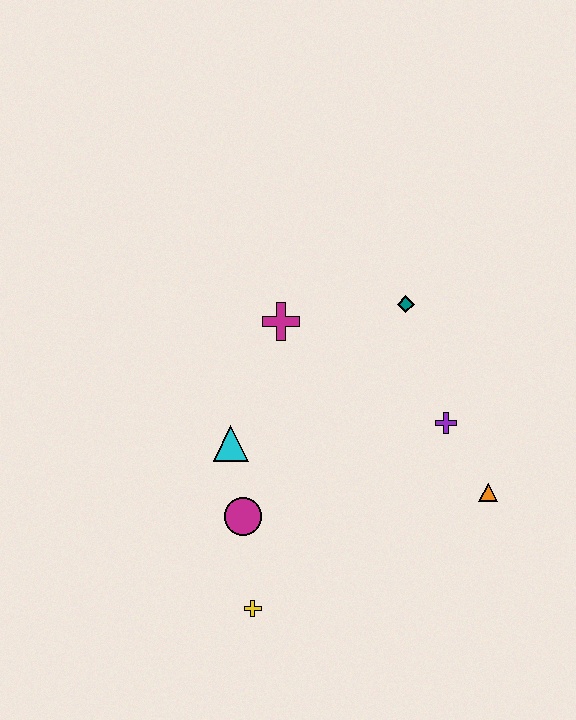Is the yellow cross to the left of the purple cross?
Yes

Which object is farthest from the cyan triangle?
The orange triangle is farthest from the cyan triangle.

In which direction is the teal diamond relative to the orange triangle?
The teal diamond is above the orange triangle.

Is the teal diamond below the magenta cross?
No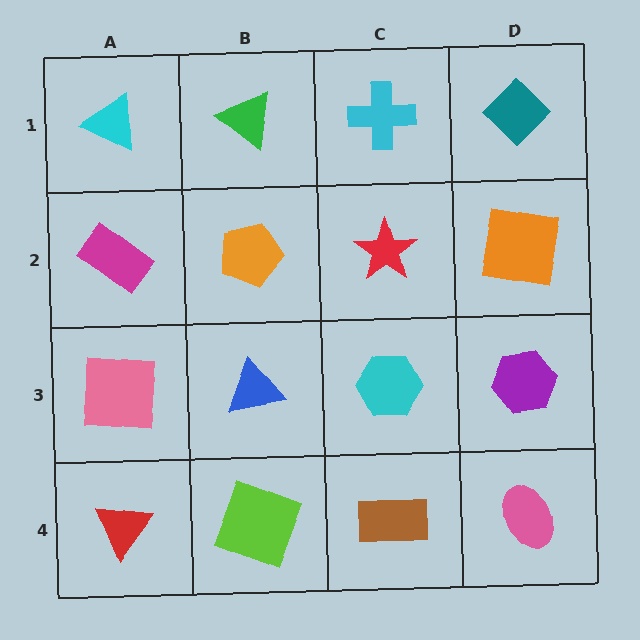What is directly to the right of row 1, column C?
A teal diamond.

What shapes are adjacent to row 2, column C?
A cyan cross (row 1, column C), a cyan hexagon (row 3, column C), an orange pentagon (row 2, column B), an orange square (row 2, column D).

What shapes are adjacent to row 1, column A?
A magenta rectangle (row 2, column A), a green triangle (row 1, column B).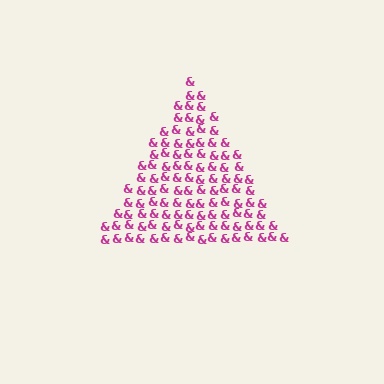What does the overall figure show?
The overall figure shows a triangle.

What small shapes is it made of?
It is made of small ampersands.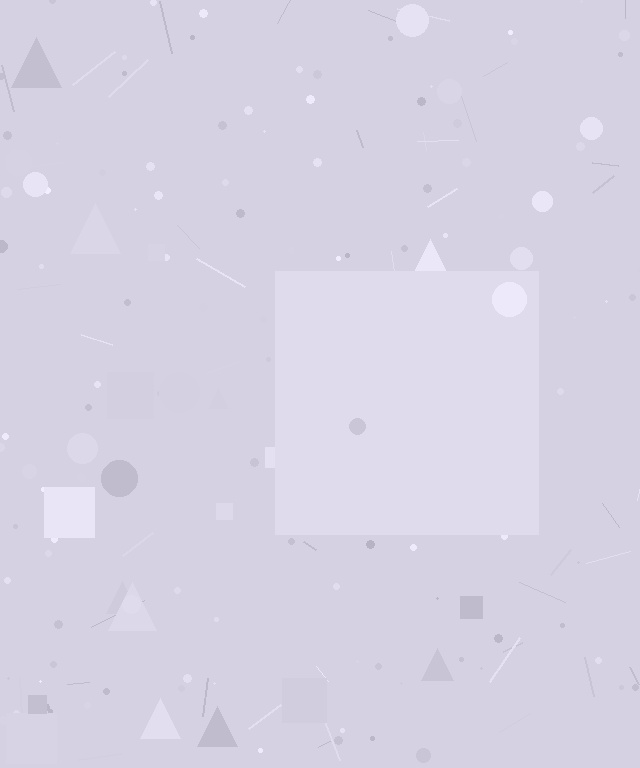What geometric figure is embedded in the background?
A square is embedded in the background.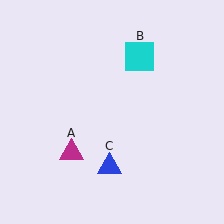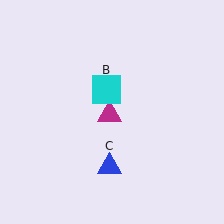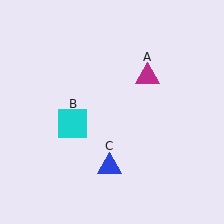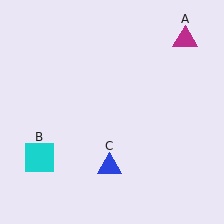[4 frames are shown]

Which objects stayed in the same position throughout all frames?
Blue triangle (object C) remained stationary.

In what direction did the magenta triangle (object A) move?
The magenta triangle (object A) moved up and to the right.